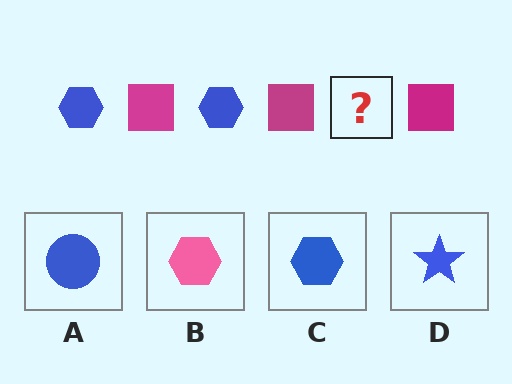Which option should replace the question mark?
Option C.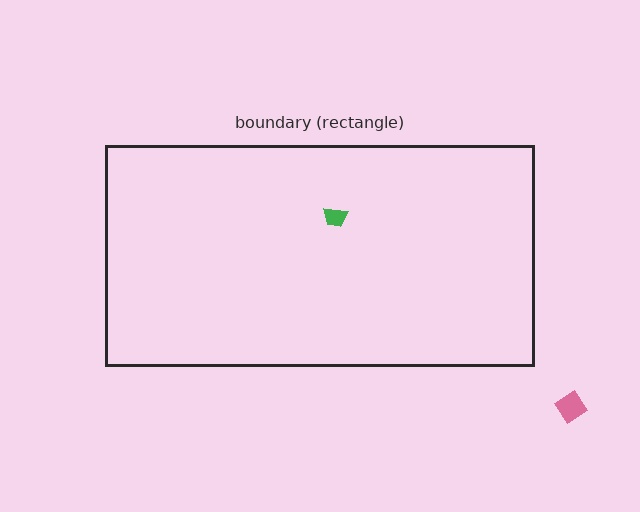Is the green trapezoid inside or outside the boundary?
Inside.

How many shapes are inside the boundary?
1 inside, 1 outside.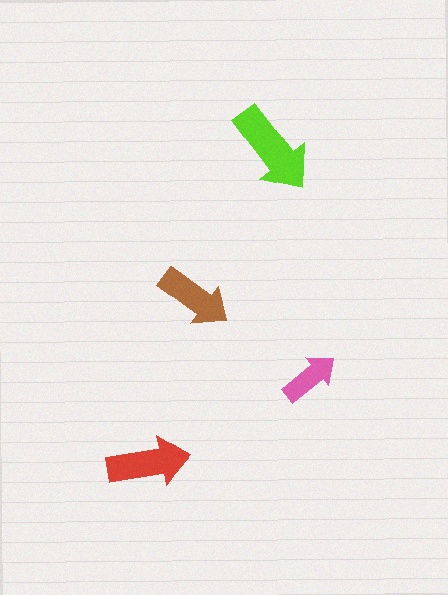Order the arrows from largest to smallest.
the lime one, the red one, the brown one, the pink one.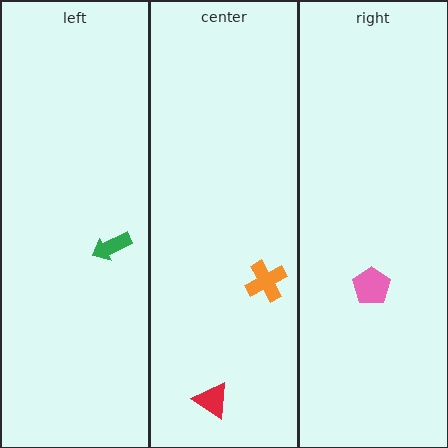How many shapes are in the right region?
1.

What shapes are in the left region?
The green arrow.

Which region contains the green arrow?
The left region.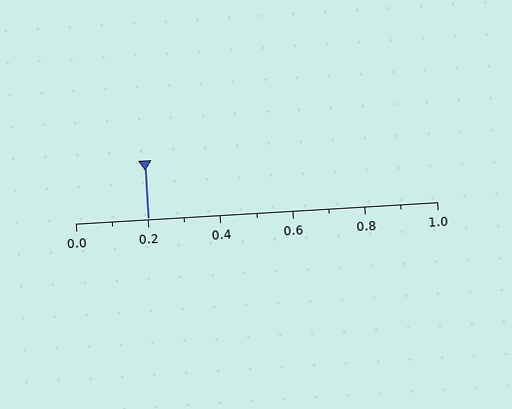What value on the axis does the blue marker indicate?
The marker indicates approximately 0.2.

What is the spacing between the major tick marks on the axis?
The major ticks are spaced 0.2 apart.